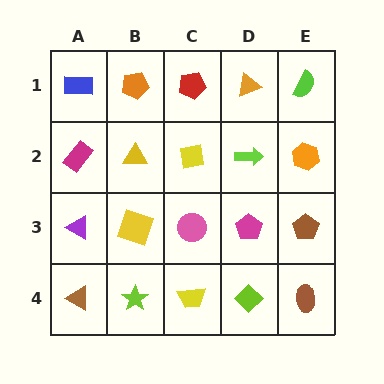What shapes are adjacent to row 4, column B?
A yellow square (row 3, column B), a brown triangle (row 4, column A), a yellow trapezoid (row 4, column C).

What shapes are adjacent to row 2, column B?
An orange pentagon (row 1, column B), a yellow square (row 3, column B), a magenta rectangle (row 2, column A), a yellow square (row 2, column C).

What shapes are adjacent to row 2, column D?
An orange triangle (row 1, column D), a magenta pentagon (row 3, column D), a yellow square (row 2, column C), an orange hexagon (row 2, column E).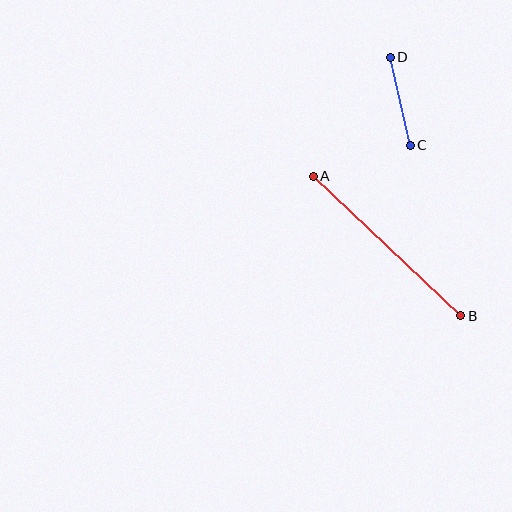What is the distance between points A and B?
The distance is approximately 203 pixels.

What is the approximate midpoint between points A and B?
The midpoint is at approximately (387, 246) pixels.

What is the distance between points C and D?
The distance is approximately 90 pixels.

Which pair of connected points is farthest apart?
Points A and B are farthest apart.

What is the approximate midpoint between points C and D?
The midpoint is at approximately (400, 101) pixels.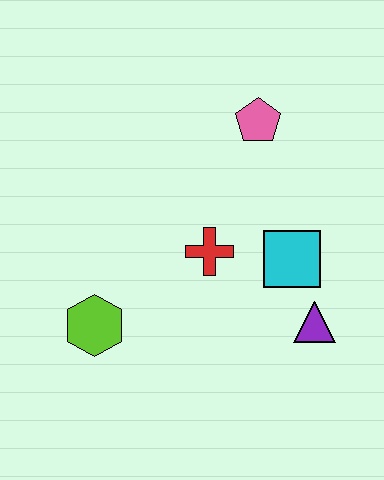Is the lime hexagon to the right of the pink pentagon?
No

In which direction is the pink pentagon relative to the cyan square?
The pink pentagon is above the cyan square.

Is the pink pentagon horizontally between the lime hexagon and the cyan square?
Yes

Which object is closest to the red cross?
The cyan square is closest to the red cross.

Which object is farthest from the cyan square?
The lime hexagon is farthest from the cyan square.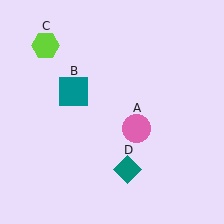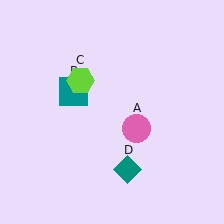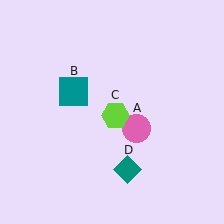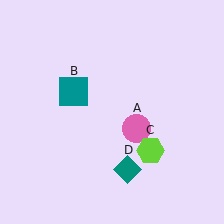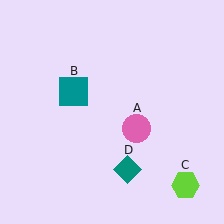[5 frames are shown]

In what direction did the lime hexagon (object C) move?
The lime hexagon (object C) moved down and to the right.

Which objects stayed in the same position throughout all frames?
Pink circle (object A) and teal square (object B) and teal diamond (object D) remained stationary.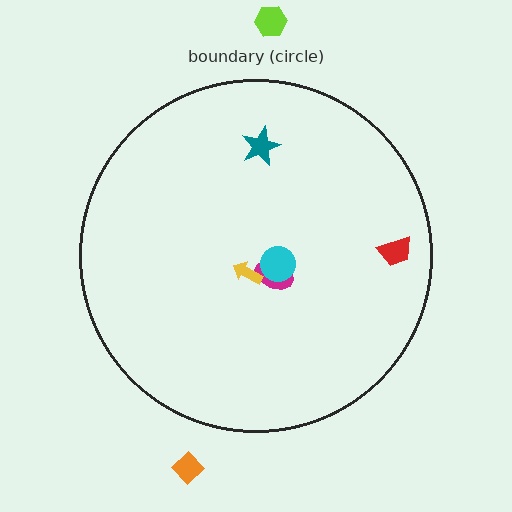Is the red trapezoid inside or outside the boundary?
Inside.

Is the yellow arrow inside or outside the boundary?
Inside.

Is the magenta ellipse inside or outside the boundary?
Inside.